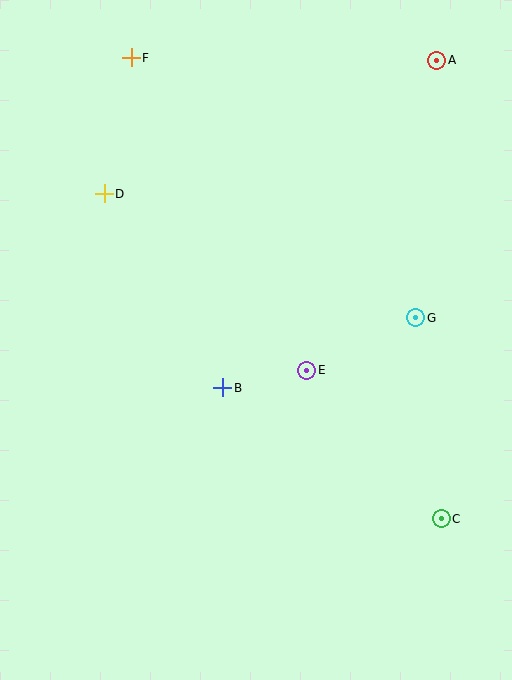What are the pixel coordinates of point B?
Point B is at (223, 388).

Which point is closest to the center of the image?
Point B at (223, 388) is closest to the center.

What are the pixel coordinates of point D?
Point D is at (104, 194).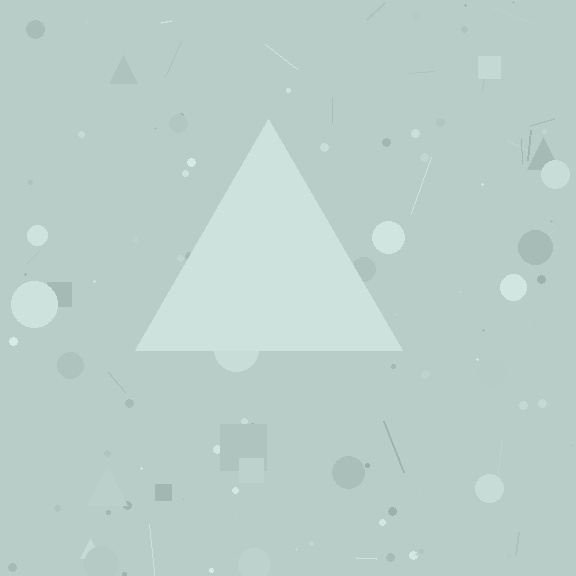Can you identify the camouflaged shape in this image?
The camouflaged shape is a triangle.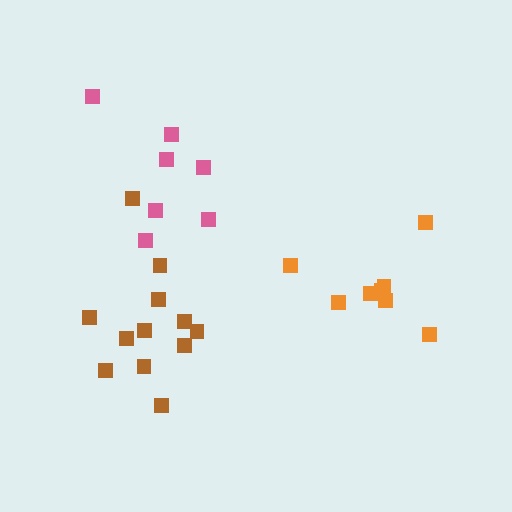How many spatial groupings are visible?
There are 3 spatial groupings.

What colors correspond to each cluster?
The clusters are colored: pink, orange, brown.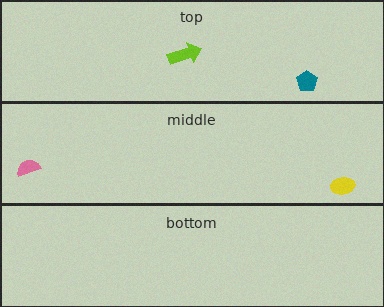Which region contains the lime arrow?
The top region.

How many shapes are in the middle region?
2.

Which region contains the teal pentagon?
The top region.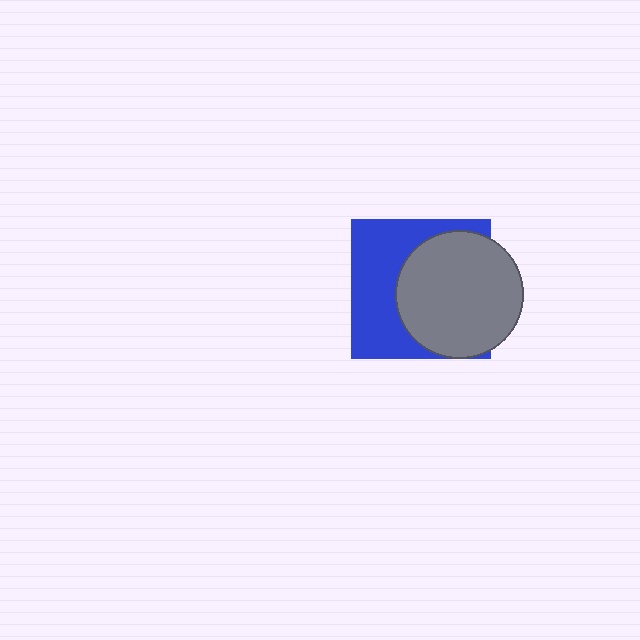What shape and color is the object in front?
The object in front is a gray circle.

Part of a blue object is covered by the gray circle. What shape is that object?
It is a square.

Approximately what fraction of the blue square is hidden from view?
Roughly 53% of the blue square is hidden behind the gray circle.